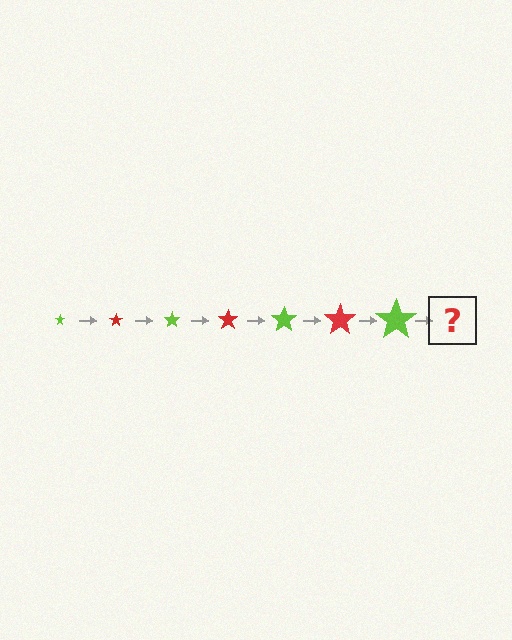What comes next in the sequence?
The next element should be a red star, larger than the previous one.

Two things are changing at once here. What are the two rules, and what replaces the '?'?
The two rules are that the star grows larger each step and the color cycles through lime and red. The '?' should be a red star, larger than the previous one.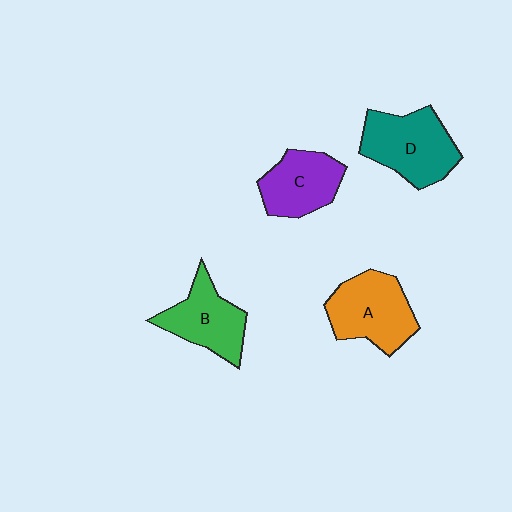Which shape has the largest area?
Shape D (teal).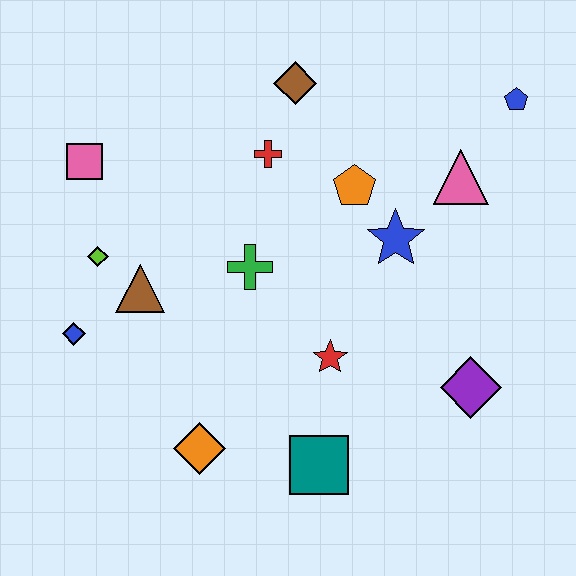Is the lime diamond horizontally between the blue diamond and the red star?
Yes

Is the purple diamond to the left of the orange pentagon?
No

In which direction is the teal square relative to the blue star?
The teal square is below the blue star.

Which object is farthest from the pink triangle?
The blue diamond is farthest from the pink triangle.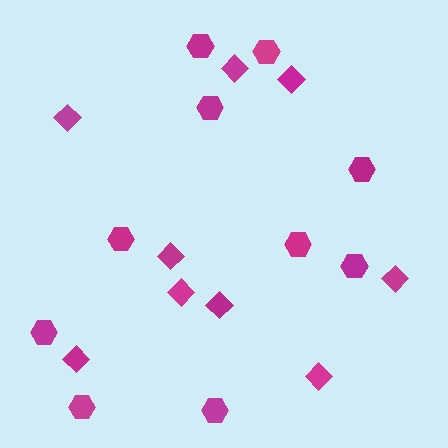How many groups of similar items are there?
There are 2 groups: one group of diamonds (9) and one group of hexagons (10).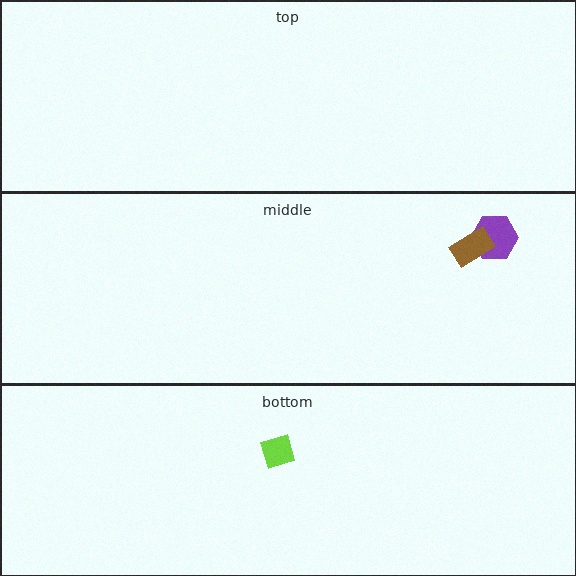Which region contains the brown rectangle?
The middle region.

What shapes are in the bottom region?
The lime diamond.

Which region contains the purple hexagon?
The middle region.